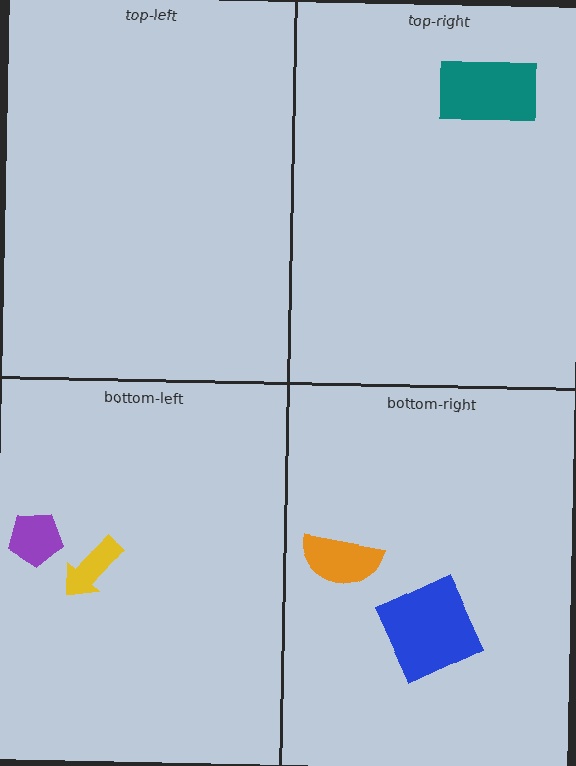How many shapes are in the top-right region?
1.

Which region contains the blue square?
The bottom-right region.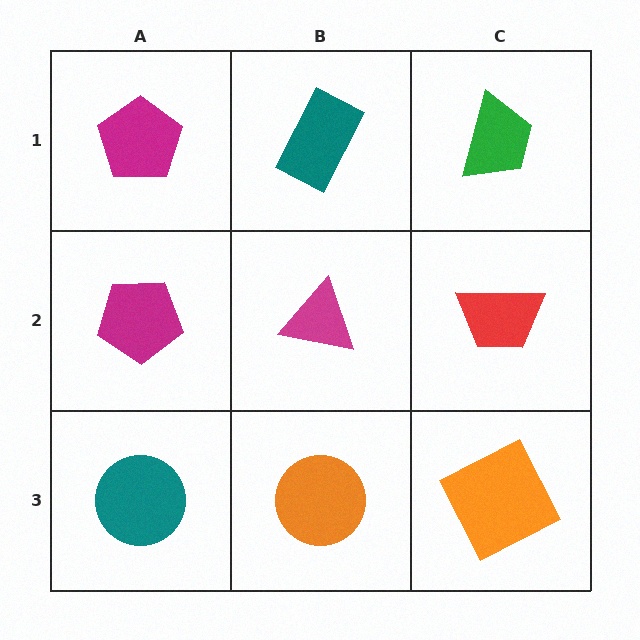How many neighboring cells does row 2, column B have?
4.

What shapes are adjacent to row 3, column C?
A red trapezoid (row 2, column C), an orange circle (row 3, column B).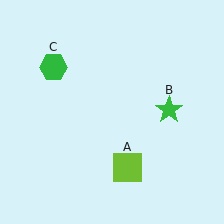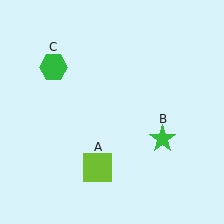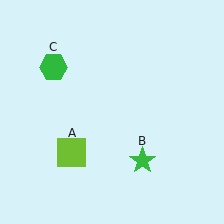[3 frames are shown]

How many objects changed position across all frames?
2 objects changed position: lime square (object A), green star (object B).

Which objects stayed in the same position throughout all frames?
Green hexagon (object C) remained stationary.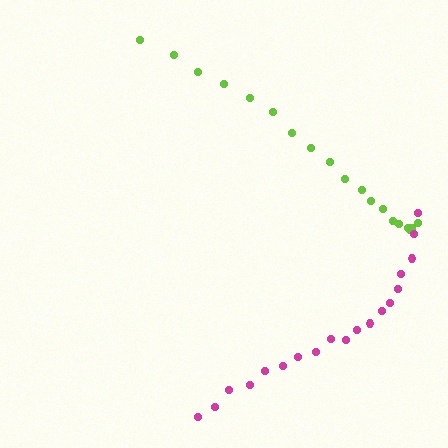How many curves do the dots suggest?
There are 2 distinct paths.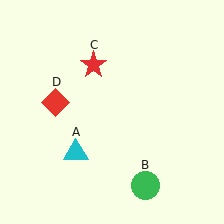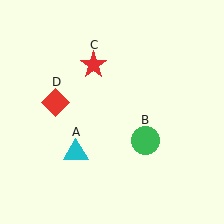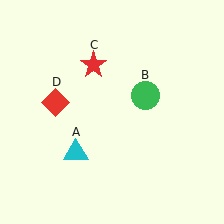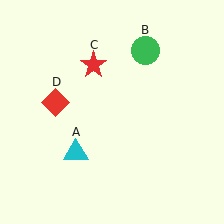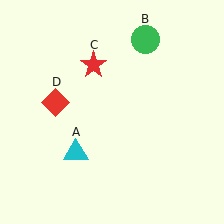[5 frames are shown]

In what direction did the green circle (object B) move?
The green circle (object B) moved up.